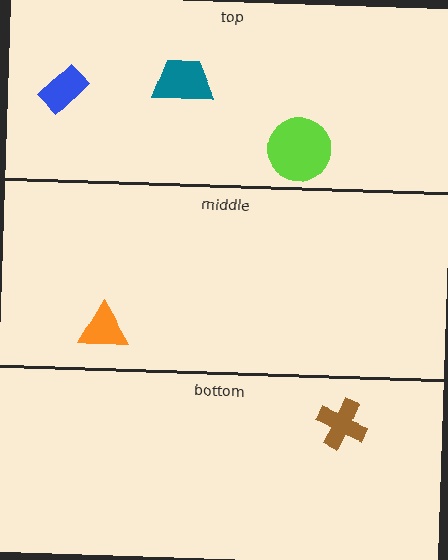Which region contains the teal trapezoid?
The top region.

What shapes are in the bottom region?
The brown cross.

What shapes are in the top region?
The blue rectangle, the lime circle, the teal trapezoid.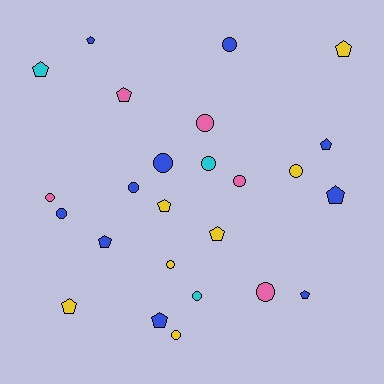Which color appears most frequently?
Blue, with 10 objects.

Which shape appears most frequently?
Circle, with 13 objects.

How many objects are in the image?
There are 25 objects.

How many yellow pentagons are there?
There are 4 yellow pentagons.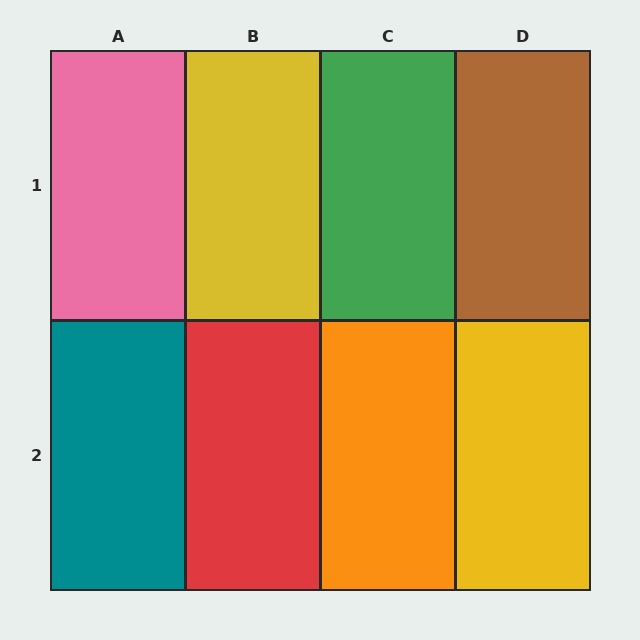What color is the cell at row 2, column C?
Orange.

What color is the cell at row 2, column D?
Yellow.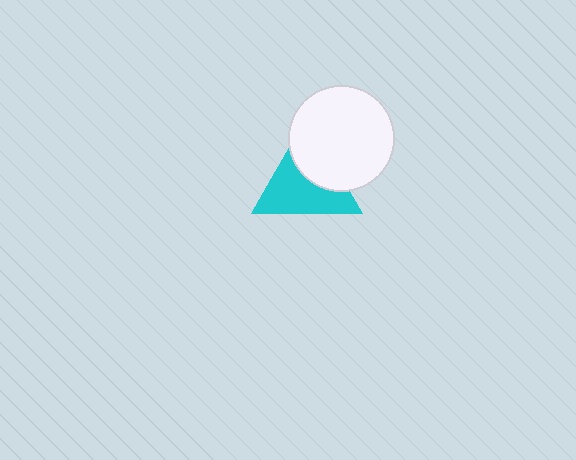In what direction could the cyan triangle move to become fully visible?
The cyan triangle could move toward the lower-left. That would shift it out from behind the white circle entirely.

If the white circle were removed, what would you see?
You would see the complete cyan triangle.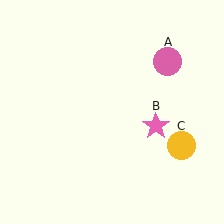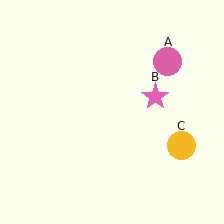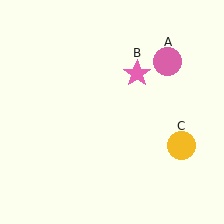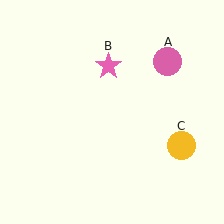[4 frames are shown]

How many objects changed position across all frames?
1 object changed position: pink star (object B).